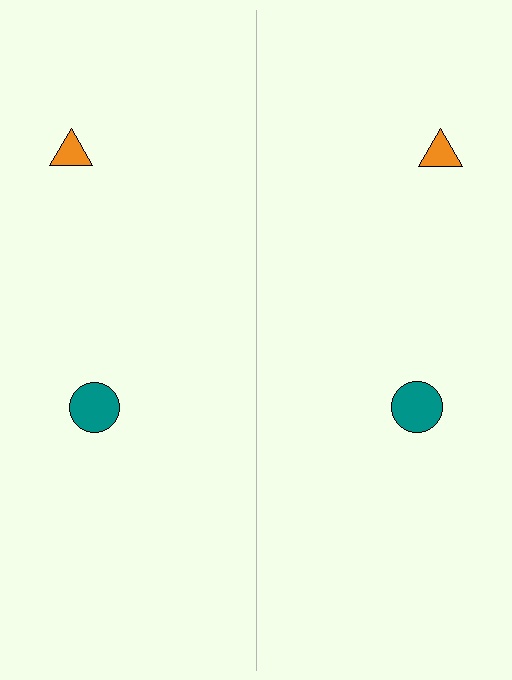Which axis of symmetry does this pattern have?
The pattern has a vertical axis of symmetry running through the center of the image.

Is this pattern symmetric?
Yes, this pattern has bilateral (reflection) symmetry.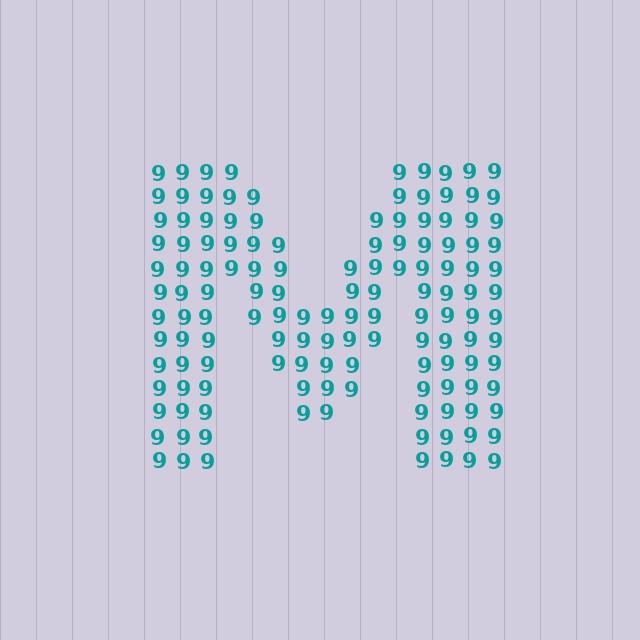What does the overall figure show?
The overall figure shows the letter M.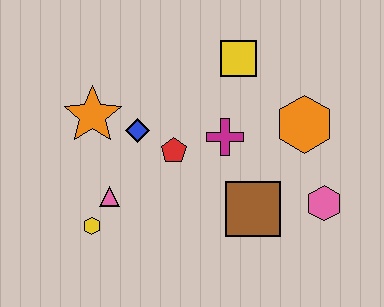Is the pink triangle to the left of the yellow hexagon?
No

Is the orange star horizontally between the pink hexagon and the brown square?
No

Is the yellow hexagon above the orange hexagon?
No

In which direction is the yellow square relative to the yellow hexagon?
The yellow square is above the yellow hexagon.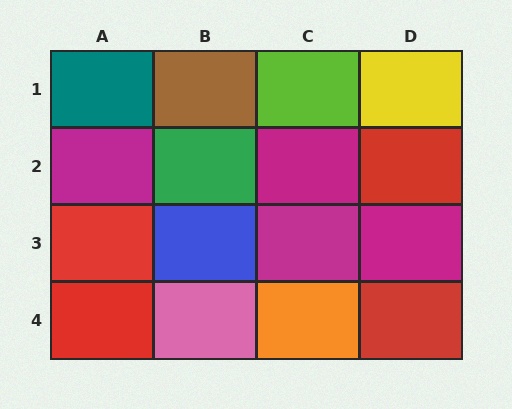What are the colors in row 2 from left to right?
Magenta, green, magenta, red.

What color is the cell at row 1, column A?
Teal.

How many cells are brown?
1 cell is brown.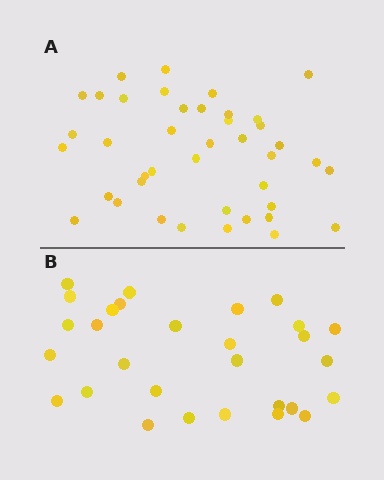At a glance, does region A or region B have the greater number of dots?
Region A (the top region) has more dots.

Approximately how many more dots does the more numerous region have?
Region A has roughly 12 or so more dots than region B.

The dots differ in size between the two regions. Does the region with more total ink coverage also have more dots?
No. Region B has more total ink coverage because its dots are larger, but region A actually contains more individual dots. Total area can be misleading — the number of items is what matters here.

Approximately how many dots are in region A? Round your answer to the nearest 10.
About 40 dots. (The exact count is 41, which rounds to 40.)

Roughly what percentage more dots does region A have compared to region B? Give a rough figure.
About 40% more.